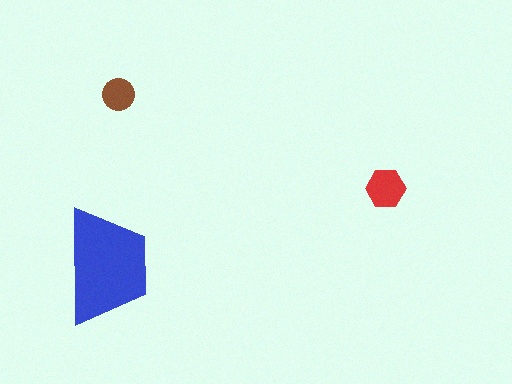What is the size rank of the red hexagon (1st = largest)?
2nd.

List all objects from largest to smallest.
The blue trapezoid, the red hexagon, the brown circle.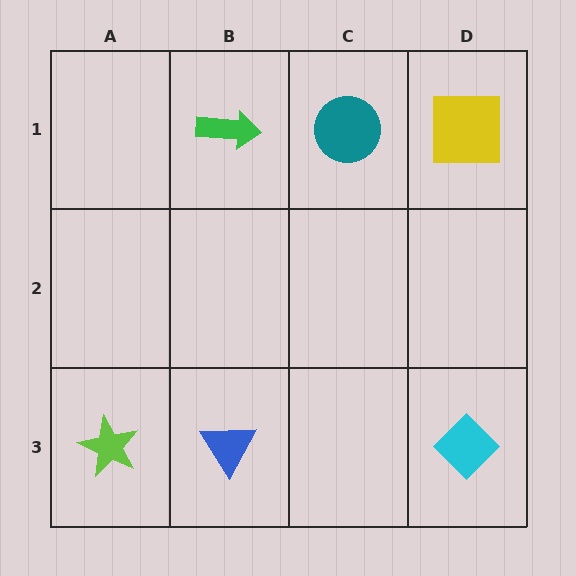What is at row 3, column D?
A cyan diamond.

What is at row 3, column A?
A lime star.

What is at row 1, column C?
A teal circle.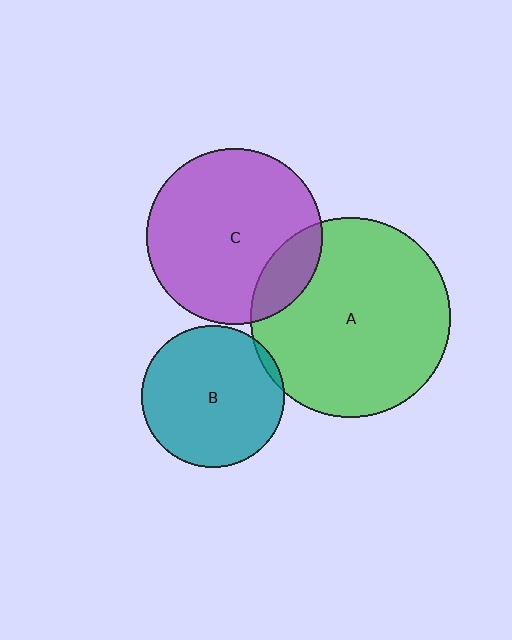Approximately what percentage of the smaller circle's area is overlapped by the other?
Approximately 5%.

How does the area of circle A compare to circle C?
Approximately 1.3 times.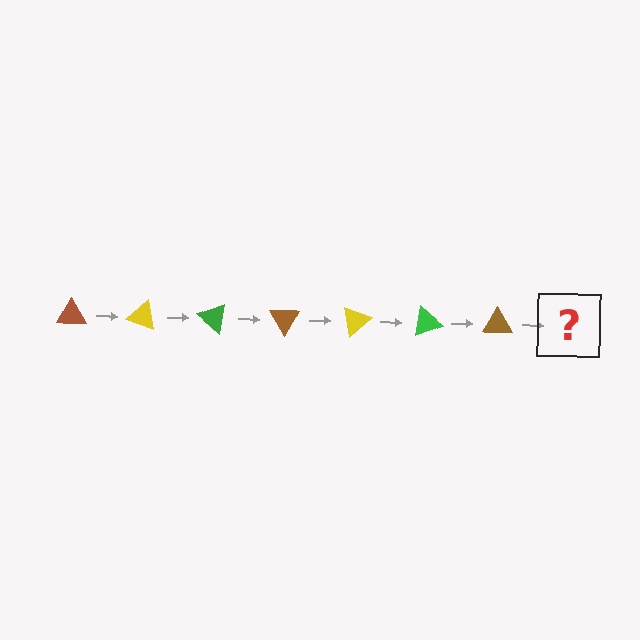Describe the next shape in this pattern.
It should be a yellow triangle, rotated 140 degrees from the start.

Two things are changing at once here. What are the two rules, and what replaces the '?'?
The two rules are that it rotates 20 degrees each step and the color cycles through brown, yellow, and green. The '?' should be a yellow triangle, rotated 140 degrees from the start.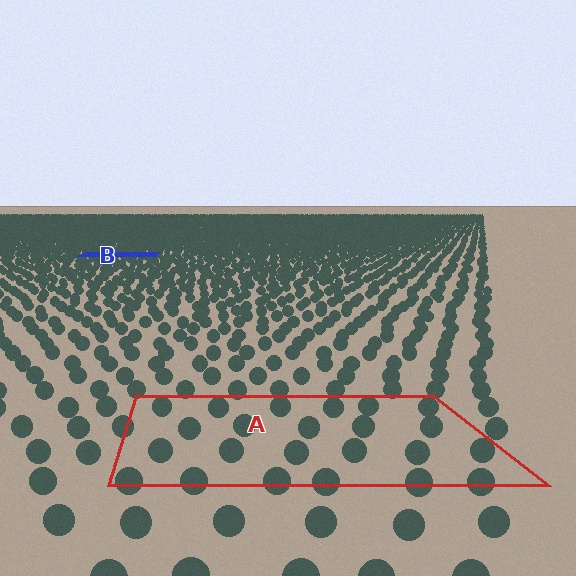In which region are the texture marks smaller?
The texture marks are smaller in region B, because it is farther away.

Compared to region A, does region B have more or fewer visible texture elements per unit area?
Region B has more texture elements per unit area — they are packed more densely because it is farther away.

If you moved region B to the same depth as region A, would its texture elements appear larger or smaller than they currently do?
They would appear larger. At a closer depth, the same texture elements are projected at a bigger on-screen size.